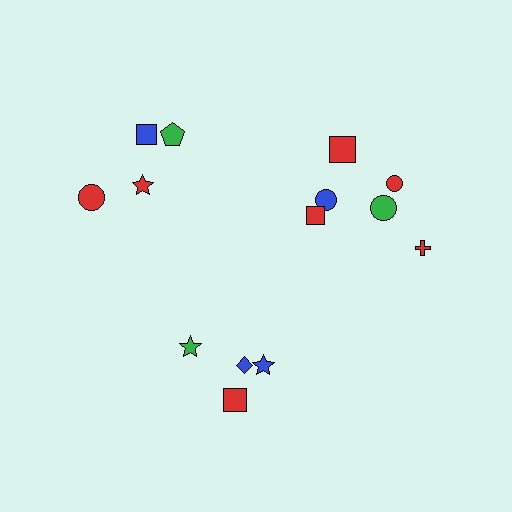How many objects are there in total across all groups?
There are 14 objects.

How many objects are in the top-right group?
There are 6 objects.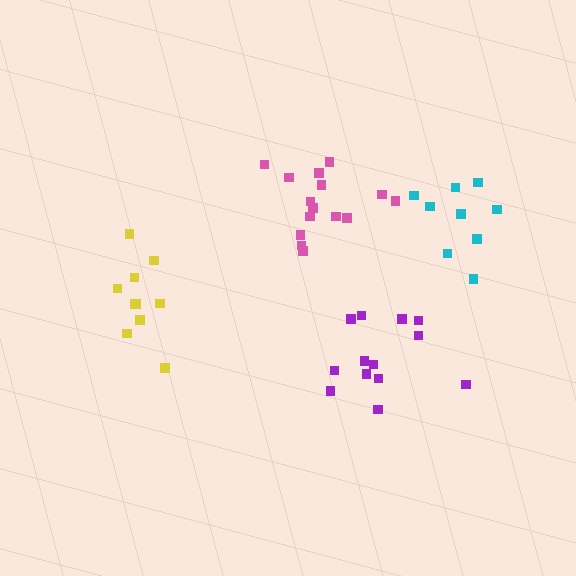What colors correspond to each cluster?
The clusters are colored: pink, purple, cyan, yellow.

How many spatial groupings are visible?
There are 4 spatial groupings.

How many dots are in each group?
Group 1: 15 dots, Group 2: 13 dots, Group 3: 9 dots, Group 4: 10 dots (47 total).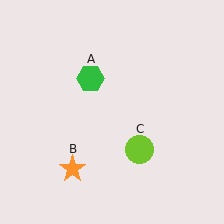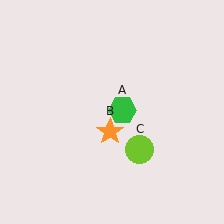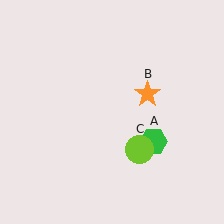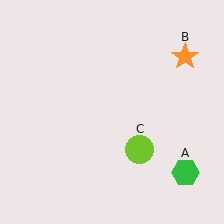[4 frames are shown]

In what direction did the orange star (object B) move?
The orange star (object B) moved up and to the right.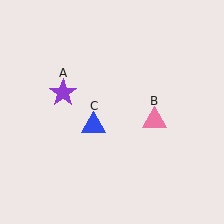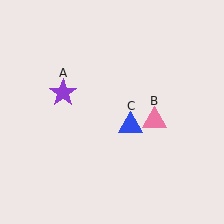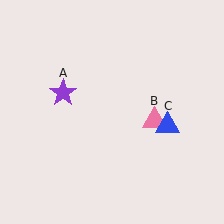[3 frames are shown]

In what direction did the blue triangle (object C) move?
The blue triangle (object C) moved right.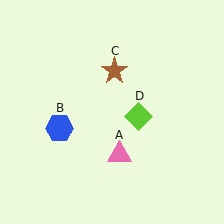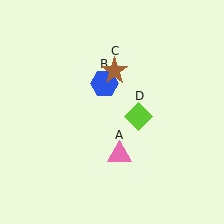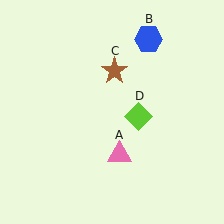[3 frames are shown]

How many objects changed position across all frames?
1 object changed position: blue hexagon (object B).